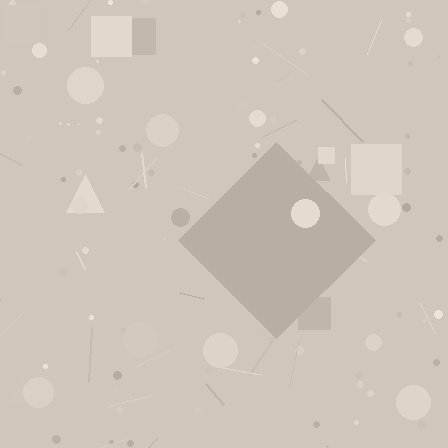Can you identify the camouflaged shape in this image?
The camouflaged shape is a diamond.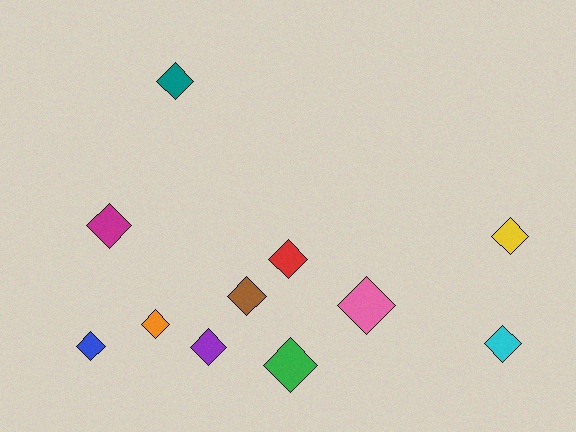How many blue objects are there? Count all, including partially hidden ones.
There is 1 blue object.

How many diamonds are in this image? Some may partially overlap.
There are 11 diamonds.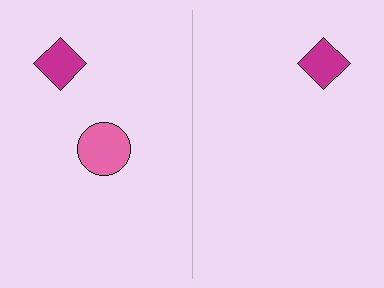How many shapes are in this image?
There are 3 shapes in this image.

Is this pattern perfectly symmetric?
No, the pattern is not perfectly symmetric. A pink circle is missing from the right side.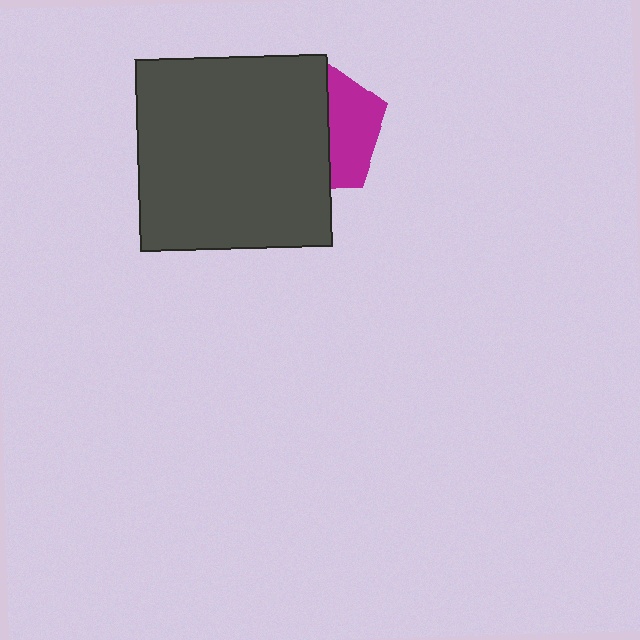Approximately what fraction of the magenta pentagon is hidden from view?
Roughly 62% of the magenta pentagon is hidden behind the dark gray square.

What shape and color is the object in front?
The object in front is a dark gray square.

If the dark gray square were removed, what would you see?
You would see the complete magenta pentagon.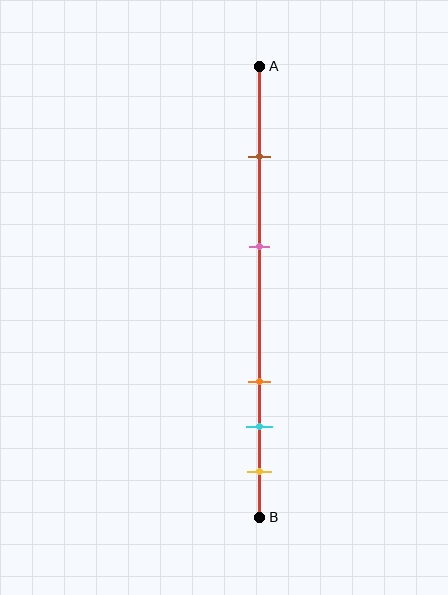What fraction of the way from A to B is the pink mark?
The pink mark is approximately 40% (0.4) of the way from A to B.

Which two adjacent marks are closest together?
The cyan and yellow marks are the closest adjacent pair.